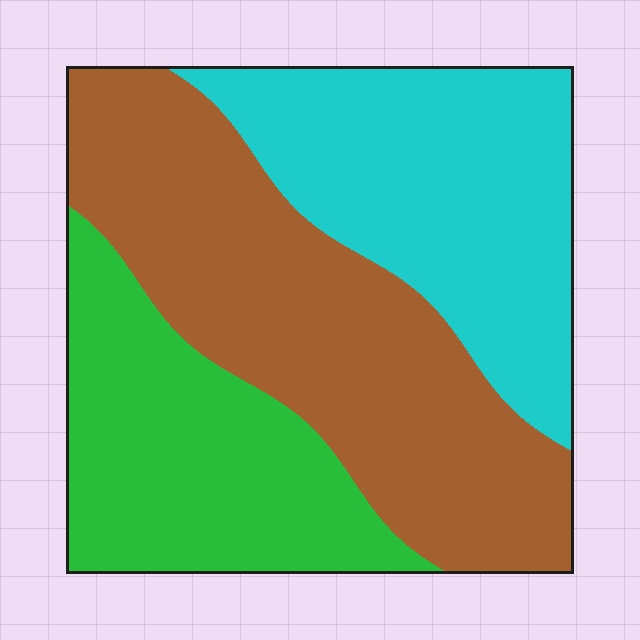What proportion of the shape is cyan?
Cyan covers 31% of the shape.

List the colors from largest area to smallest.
From largest to smallest: brown, cyan, green.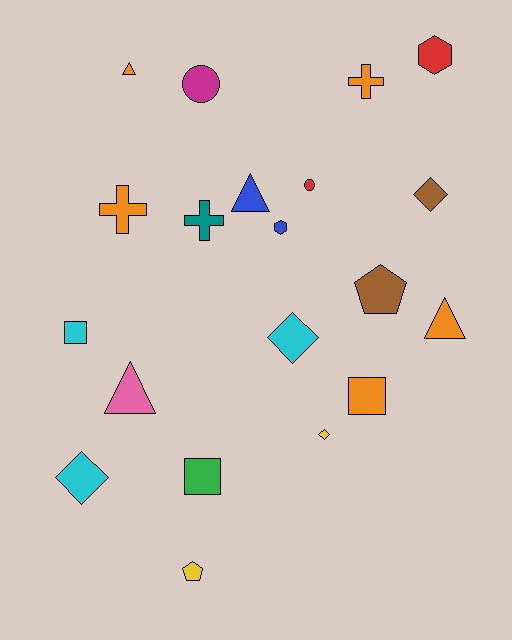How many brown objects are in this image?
There are 2 brown objects.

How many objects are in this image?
There are 20 objects.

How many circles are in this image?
There are 2 circles.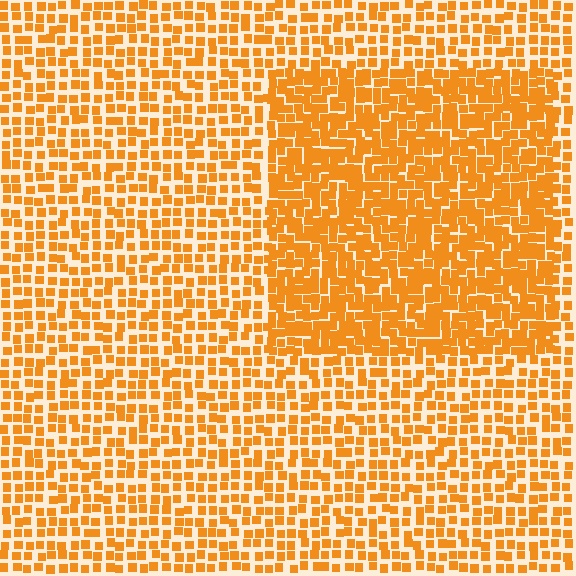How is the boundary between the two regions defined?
The boundary is defined by a change in element density (approximately 1.8x ratio). All elements are the same color, size, and shape.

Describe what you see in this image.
The image contains small orange elements arranged at two different densities. A rectangle-shaped region is visible where the elements are more densely packed than the surrounding area.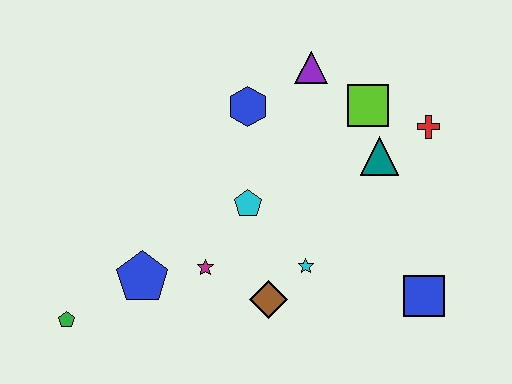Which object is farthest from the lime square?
The green pentagon is farthest from the lime square.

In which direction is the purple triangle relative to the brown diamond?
The purple triangle is above the brown diamond.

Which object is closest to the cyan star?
The brown diamond is closest to the cyan star.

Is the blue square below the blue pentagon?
Yes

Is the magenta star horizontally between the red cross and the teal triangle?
No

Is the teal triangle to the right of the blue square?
No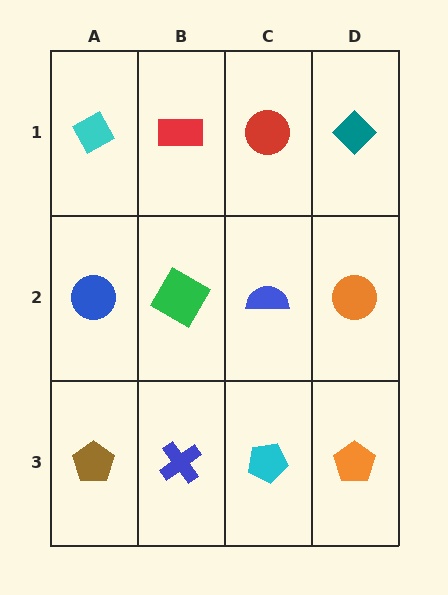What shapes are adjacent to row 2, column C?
A red circle (row 1, column C), a cyan pentagon (row 3, column C), a green square (row 2, column B), an orange circle (row 2, column D).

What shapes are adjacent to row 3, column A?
A blue circle (row 2, column A), a blue cross (row 3, column B).